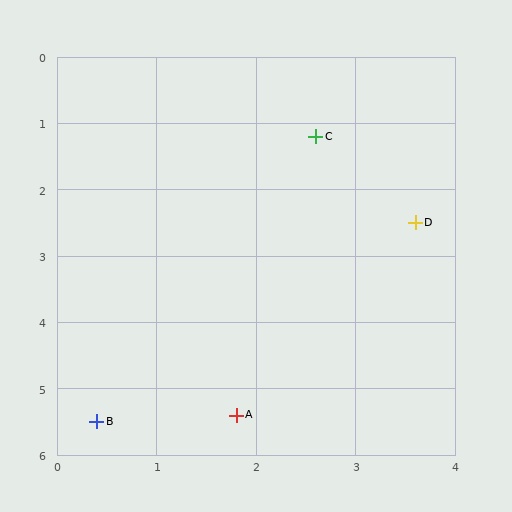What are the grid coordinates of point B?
Point B is at approximately (0.4, 5.5).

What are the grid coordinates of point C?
Point C is at approximately (2.6, 1.2).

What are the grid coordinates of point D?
Point D is at approximately (3.6, 2.5).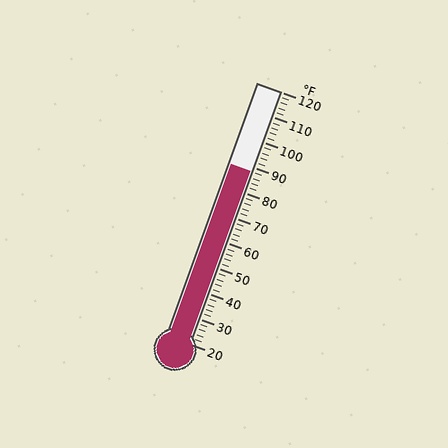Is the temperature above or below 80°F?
The temperature is above 80°F.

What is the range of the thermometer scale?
The thermometer scale ranges from 20°F to 120°F.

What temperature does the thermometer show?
The thermometer shows approximately 88°F.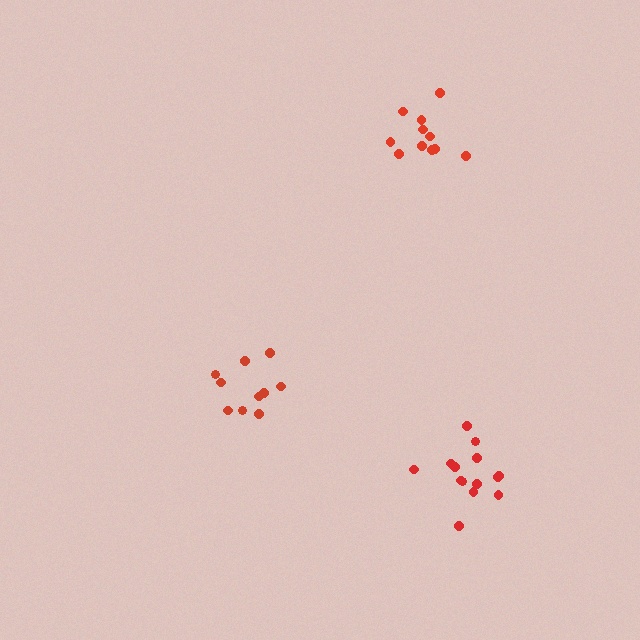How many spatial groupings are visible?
There are 3 spatial groupings.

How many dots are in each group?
Group 1: 10 dots, Group 2: 14 dots, Group 3: 11 dots (35 total).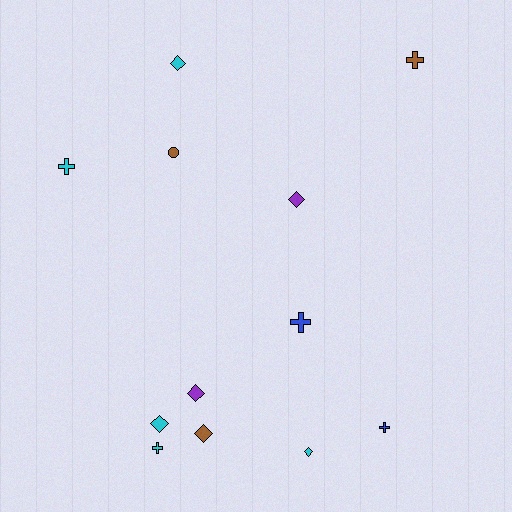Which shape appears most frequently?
Diamond, with 6 objects.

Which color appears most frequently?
Cyan, with 5 objects.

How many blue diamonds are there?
There are no blue diamonds.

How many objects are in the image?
There are 12 objects.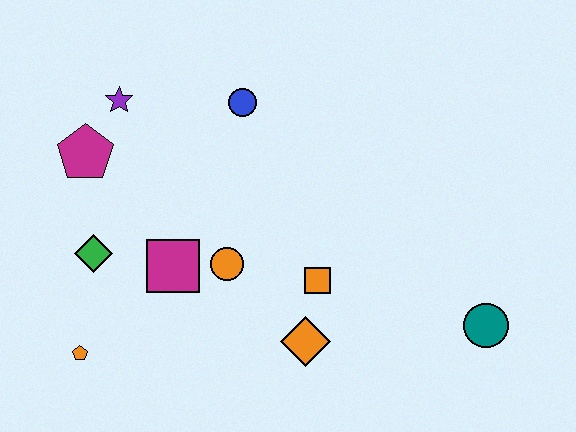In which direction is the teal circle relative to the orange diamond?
The teal circle is to the right of the orange diamond.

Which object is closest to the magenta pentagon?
The purple star is closest to the magenta pentagon.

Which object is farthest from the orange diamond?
The purple star is farthest from the orange diamond.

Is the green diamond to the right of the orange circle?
No